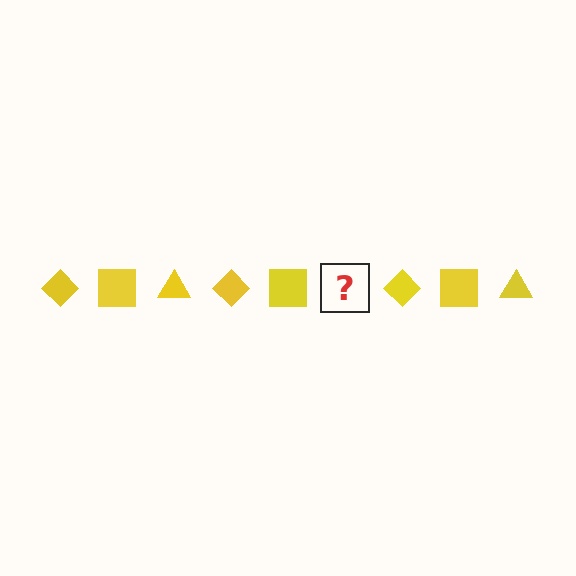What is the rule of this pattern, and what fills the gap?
The rule is that the pattern cycles through diamond, square, triangle shapes in yellow. The gap should be filled with a yellow triangle.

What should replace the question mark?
The question mark should be replaced with a yellow triangle.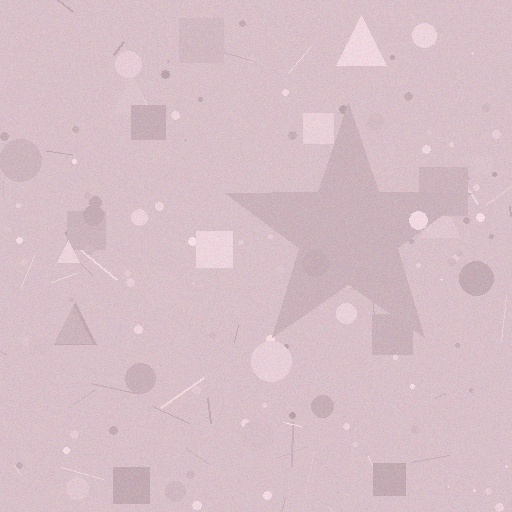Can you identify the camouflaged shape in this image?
The camouflaged shape is a star.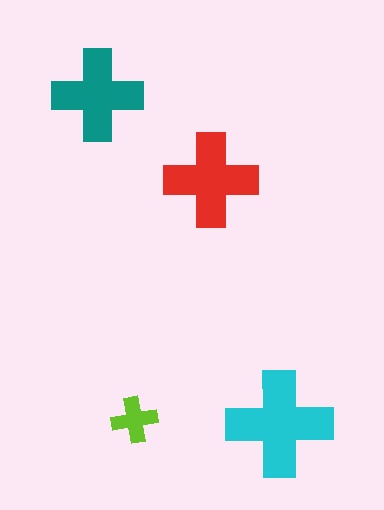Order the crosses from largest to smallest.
the cyan one, the red one, the teal one, the lime one.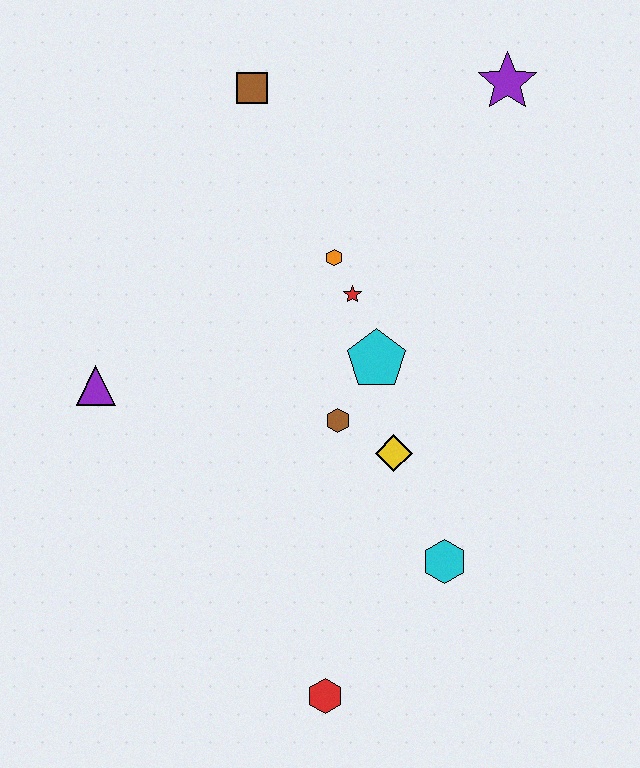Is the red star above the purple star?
No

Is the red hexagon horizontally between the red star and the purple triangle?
Yes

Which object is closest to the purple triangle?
The brown hexagon is closest to the purple triangle.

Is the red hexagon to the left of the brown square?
No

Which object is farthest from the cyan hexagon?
The brown square is farthest from the cyan hexagon.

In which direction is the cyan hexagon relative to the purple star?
The cyan hexagon is below the purple star.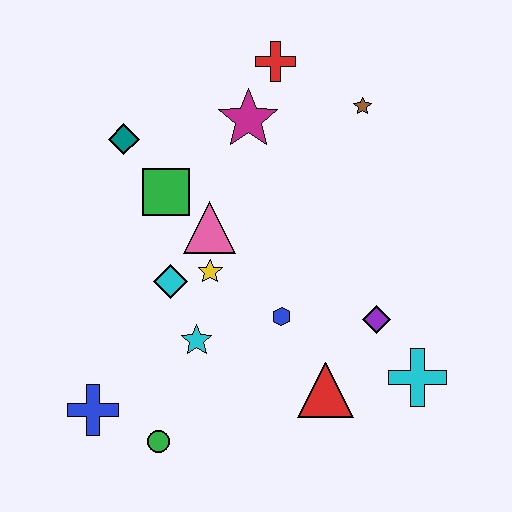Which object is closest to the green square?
The pink triangle is closest to the green square.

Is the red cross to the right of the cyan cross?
No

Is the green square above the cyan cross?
Yes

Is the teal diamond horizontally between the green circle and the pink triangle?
No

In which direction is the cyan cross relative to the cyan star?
The cyan cross is to the right of the cyan star.